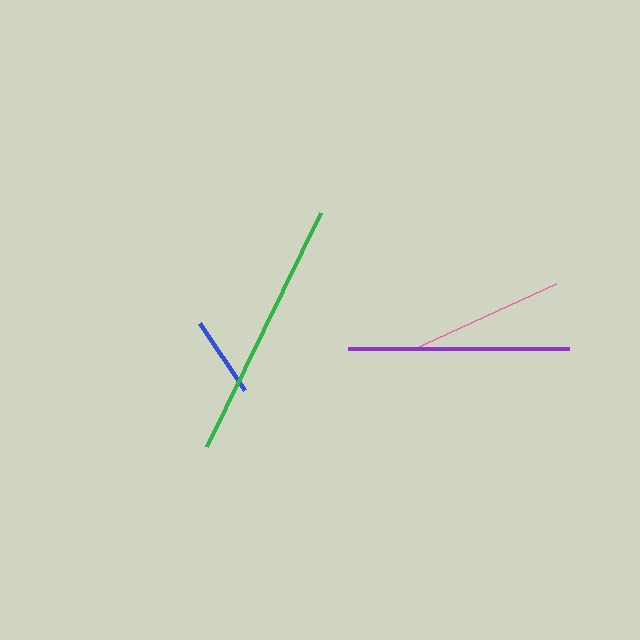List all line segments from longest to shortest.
From longest to shortest: green, purple, pink, blue.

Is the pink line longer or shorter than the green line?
The green line is longer than the pink line.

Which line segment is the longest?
The green line is the longest at approximately 260 pixels.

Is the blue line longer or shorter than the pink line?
The pink line is longer than the blue line.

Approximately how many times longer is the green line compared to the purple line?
The green line is approximately 1.2 times the length of the purple line.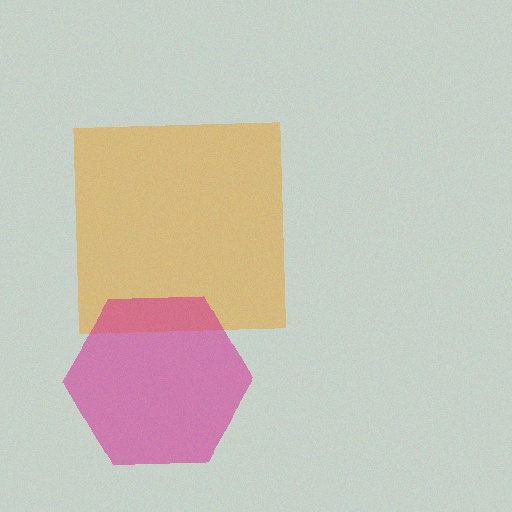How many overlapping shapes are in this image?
There are 2 overlapping shapes in the image.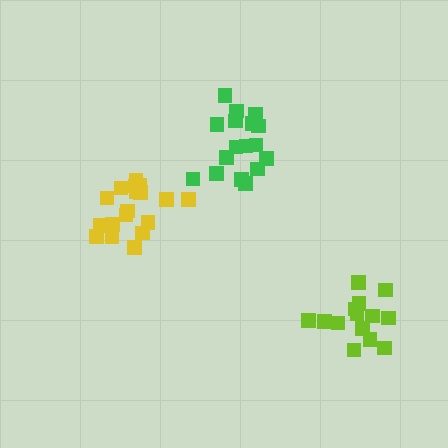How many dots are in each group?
Group 1: 14 dots, Group 2: 17 dots, Group 3: 20 dots (51 total).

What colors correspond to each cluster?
The clusters are colored: lime, green, yellow.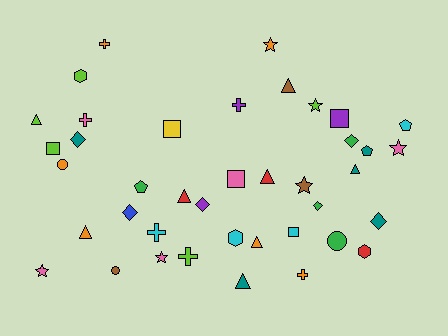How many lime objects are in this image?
There are 5 lime objects.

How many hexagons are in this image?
There are 3 hexagons.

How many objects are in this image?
There are 40 objects.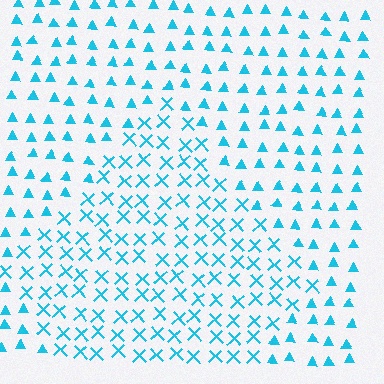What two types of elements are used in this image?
The image uses X marks inside the diamond region and triangles outside it.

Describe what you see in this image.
The image is filled with small cyan elements arranged in a uniform grid. A diamond-shaped region contains X marks, while the surrounding area contains triangles. The boundary is defined purely by the change in element shape.